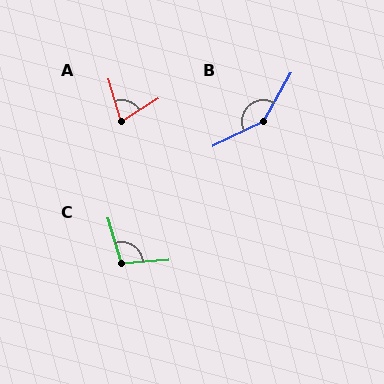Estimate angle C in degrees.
Approximately 102 degrees.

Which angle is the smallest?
A, at approximately 73 degrees.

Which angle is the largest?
B, at approximately 146 degrees.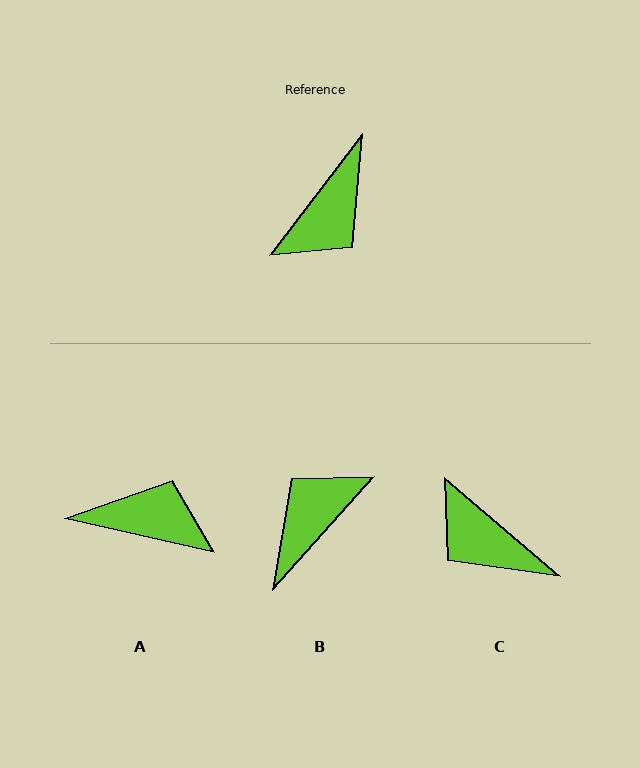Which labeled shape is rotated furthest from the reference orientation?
B, about 176 degrees away.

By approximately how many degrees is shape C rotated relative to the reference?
Approximately 93 degrees clockwise.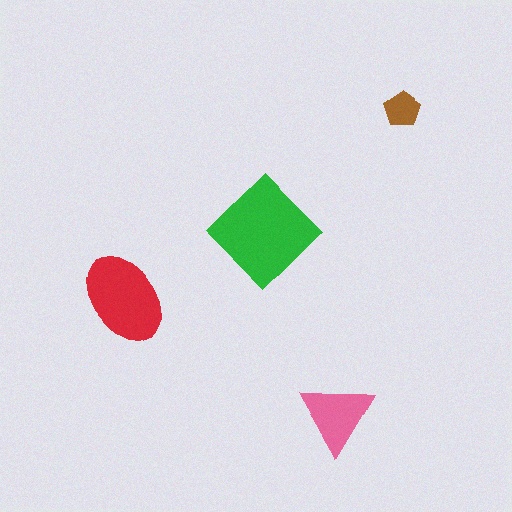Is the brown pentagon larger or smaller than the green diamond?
Smaller.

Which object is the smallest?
The brown pentagon.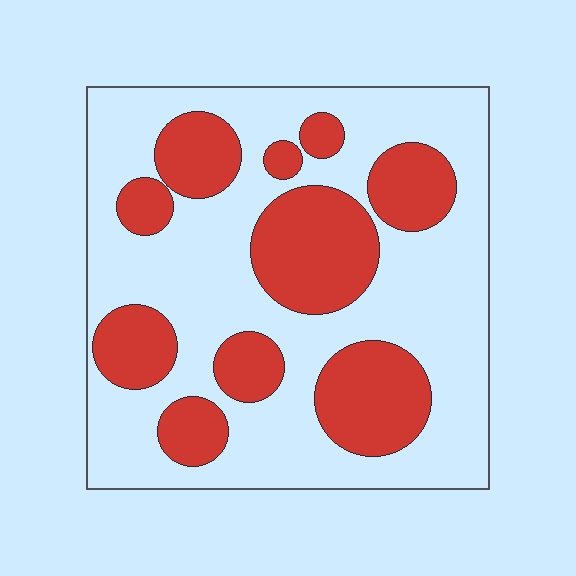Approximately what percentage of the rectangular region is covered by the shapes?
Approximately 35%.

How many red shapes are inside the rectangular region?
10.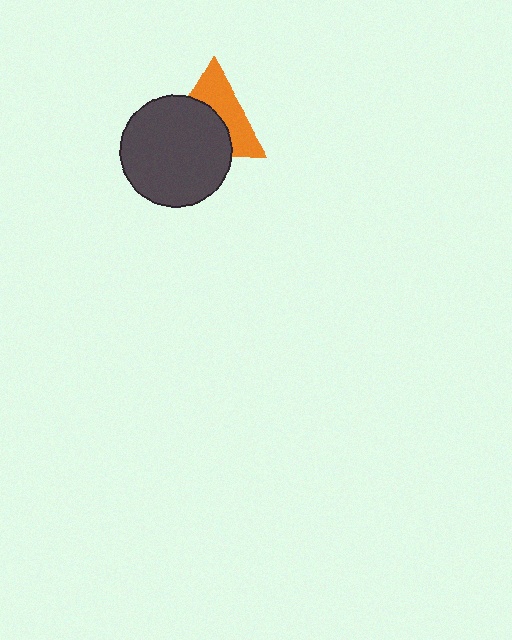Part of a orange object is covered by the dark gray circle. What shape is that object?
It is a triangle.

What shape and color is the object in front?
The object in front is a dark gray circle.